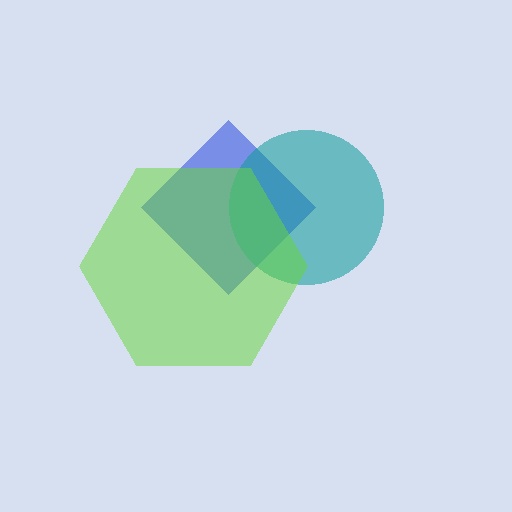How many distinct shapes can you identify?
There are 3 distinct shapes: a blue diamond, a teal circle, a lime hexagon.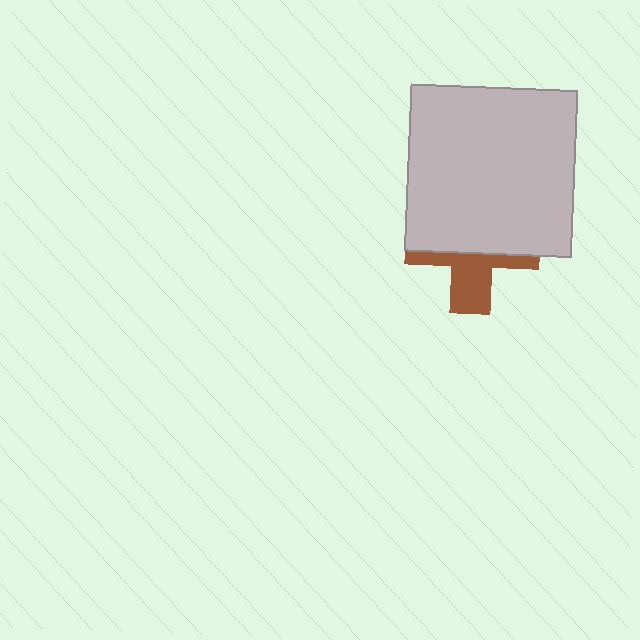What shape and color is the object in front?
The object in front is a light gray square.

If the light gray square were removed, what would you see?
You would see the complete brown cross.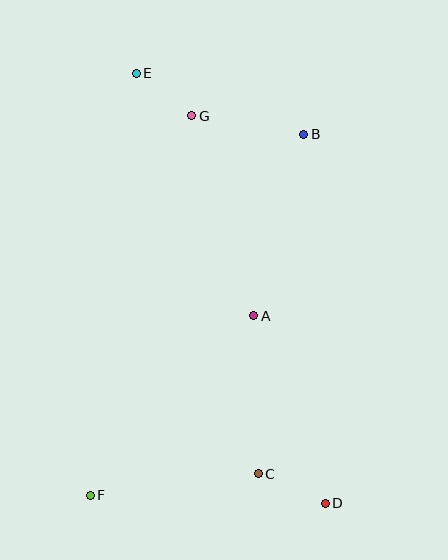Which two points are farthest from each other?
Points D and E are farthest from each other.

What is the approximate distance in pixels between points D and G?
The distance between D and G is approximately 410 pixels.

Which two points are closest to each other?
Points E and G are closest to each other.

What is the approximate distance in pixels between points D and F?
The distance between D and F is approximately 235 pixels.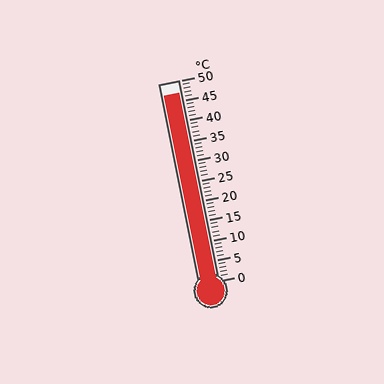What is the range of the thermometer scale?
The thermometer scale ranges from 0°C to 50°C.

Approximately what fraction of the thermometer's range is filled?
The thermometer is filled to approximately 95% of its range.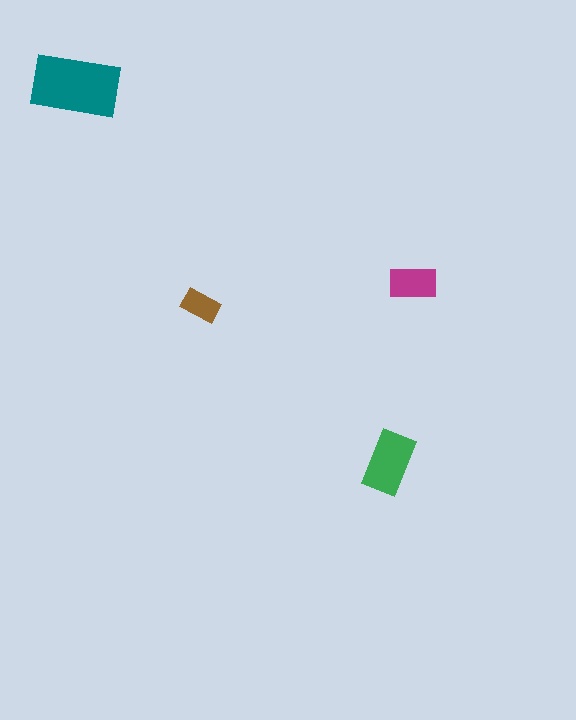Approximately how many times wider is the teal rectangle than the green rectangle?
About 1.5 times wider.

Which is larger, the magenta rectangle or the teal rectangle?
The teal one.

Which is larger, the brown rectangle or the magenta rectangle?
The magenta one.